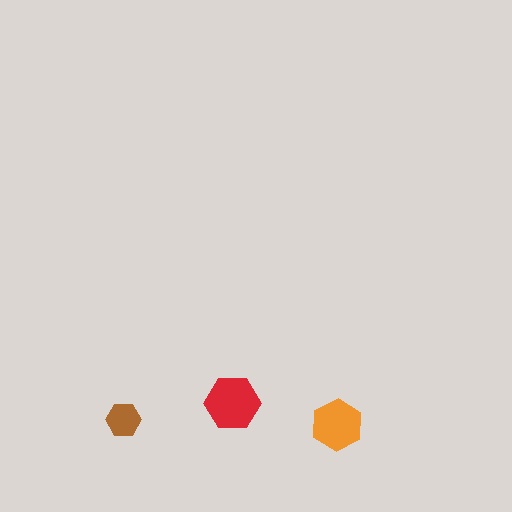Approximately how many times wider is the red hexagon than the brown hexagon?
About 1.5 times wider.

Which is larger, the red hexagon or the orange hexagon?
The red one.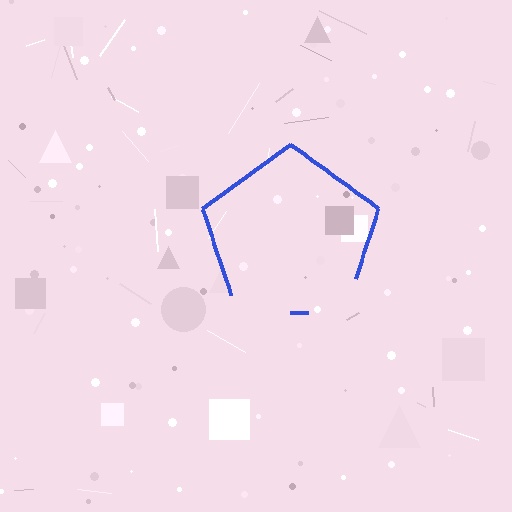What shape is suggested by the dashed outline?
The dashed outline suggests a pentagon.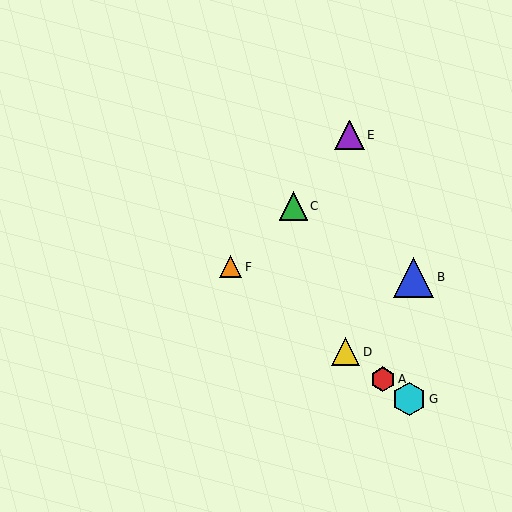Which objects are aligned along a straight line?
Objects A, D, F, G are aligned along a straight line.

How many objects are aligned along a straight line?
4 objects (A, D, F, G) are aligned along a straight line.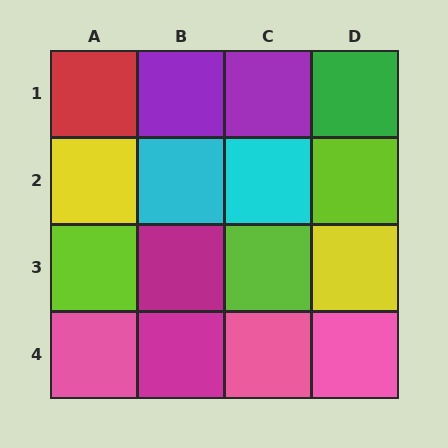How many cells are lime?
3 cells are lime.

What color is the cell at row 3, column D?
Yellow.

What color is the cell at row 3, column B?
Magenta.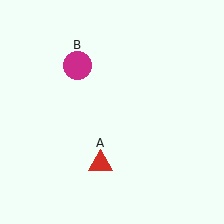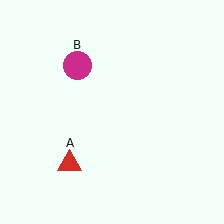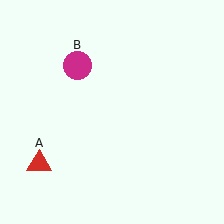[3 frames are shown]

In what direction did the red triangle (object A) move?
The red triangle (object A) moved left.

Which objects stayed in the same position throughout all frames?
Magenta circle (object B) remained stationary.